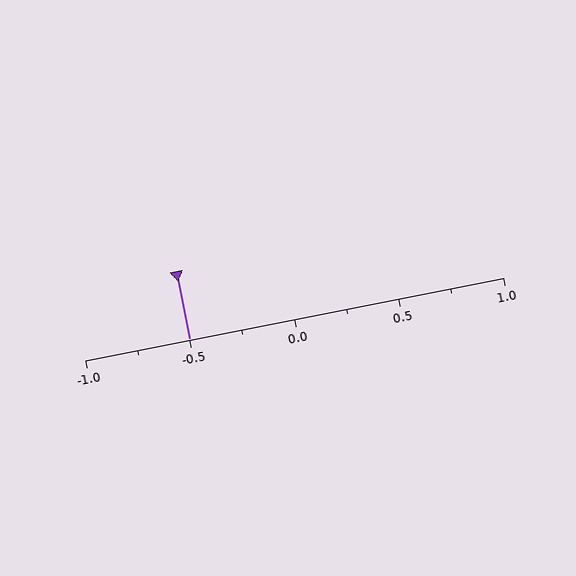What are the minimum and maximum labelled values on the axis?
The axis runs from -1.0 to 1.0.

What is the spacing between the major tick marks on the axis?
The major ticks are spaced 0.5 apart.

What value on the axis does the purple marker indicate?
The marker indicates approximately -0.5.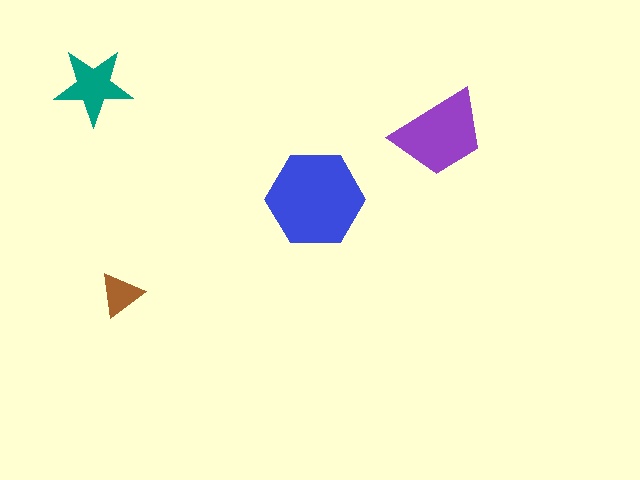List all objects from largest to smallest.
The blue hexagon, the purple trapezoid, the teal star, the brown triangle.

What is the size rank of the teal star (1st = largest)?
3rd.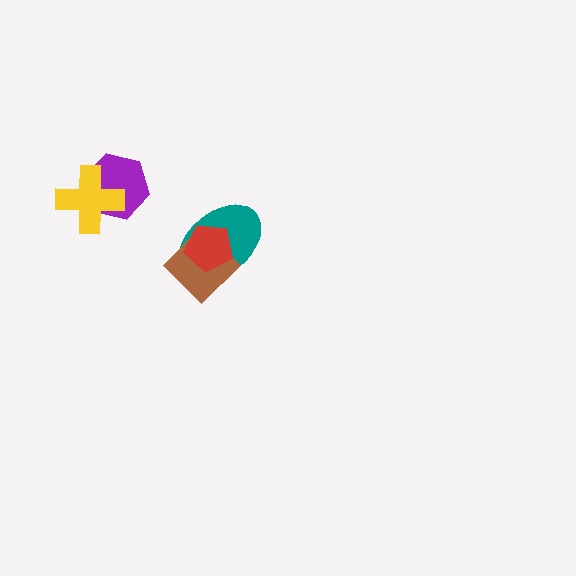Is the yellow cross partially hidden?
No, no other shape covers it.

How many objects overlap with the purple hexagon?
1 object overlaps with the purple hexagon.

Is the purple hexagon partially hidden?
Yes, it is partially covered by another shape.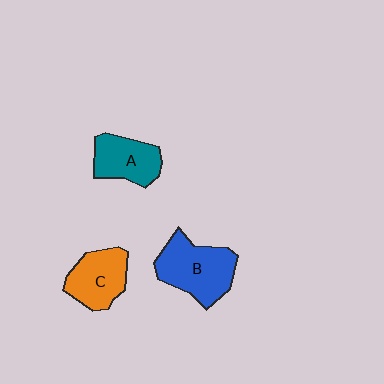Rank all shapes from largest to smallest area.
From largest to smallest: B (blue), C (orange), A (teal).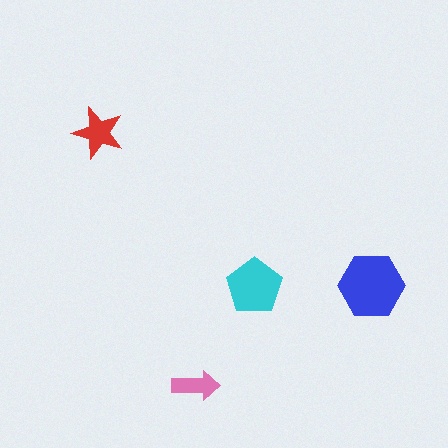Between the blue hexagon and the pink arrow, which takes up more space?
The blue hexagon.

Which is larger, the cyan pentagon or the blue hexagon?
The blue hexagon.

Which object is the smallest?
The pink arrow.